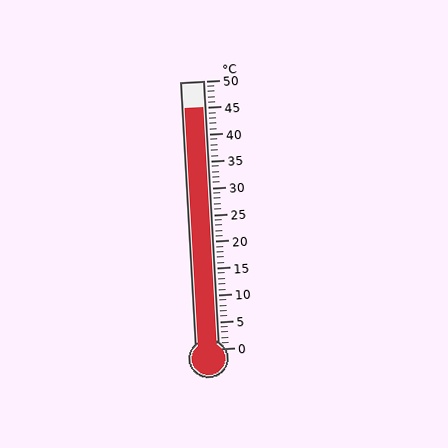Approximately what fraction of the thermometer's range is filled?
The thermometer is filled to approximately 90% of its range.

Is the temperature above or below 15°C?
The temperature is above 15°C.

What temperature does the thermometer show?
The thermometer shows approximately 45°C.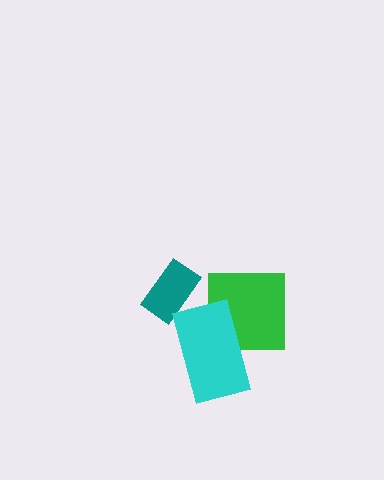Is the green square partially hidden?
Yes, it is partially covered by another shape.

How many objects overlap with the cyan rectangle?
1 object overlaps with the cyan rectangle.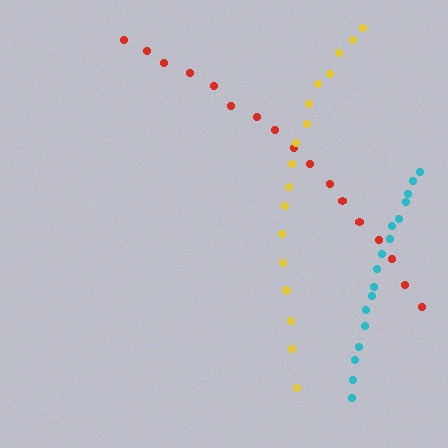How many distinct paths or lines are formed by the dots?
There are 3 distinct paths.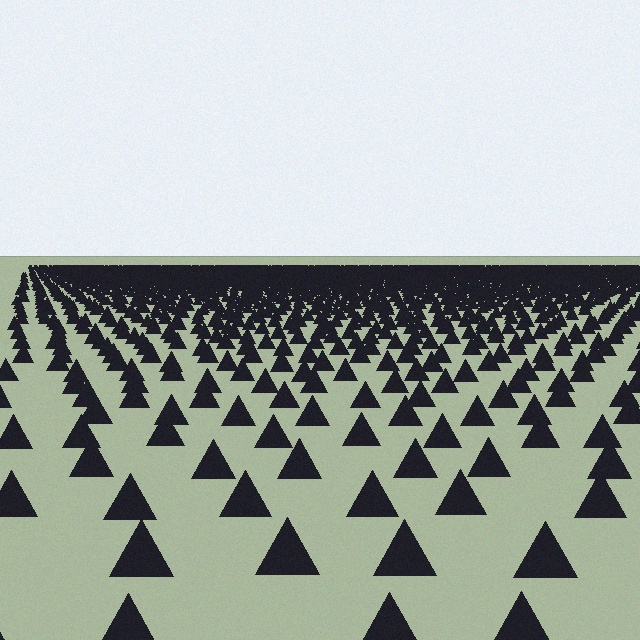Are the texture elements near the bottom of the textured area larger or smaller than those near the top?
Larger. Near the bottom, elements are closer to the viewer and appear at a bigger on-screen size.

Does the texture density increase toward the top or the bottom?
Density increases toward the top.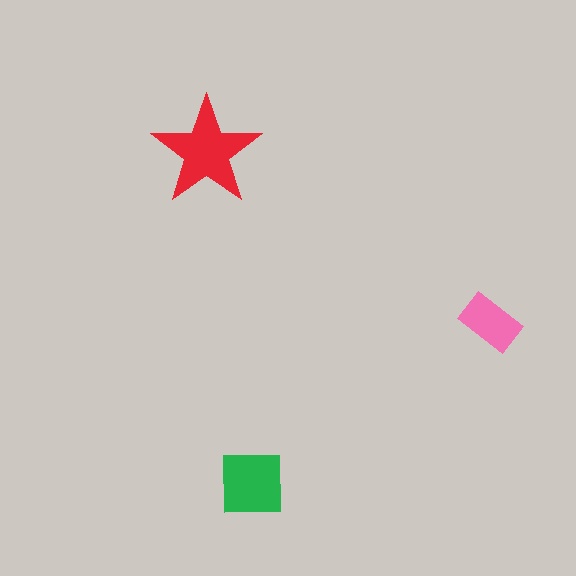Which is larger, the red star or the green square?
The red star.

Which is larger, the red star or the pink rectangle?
The red star.